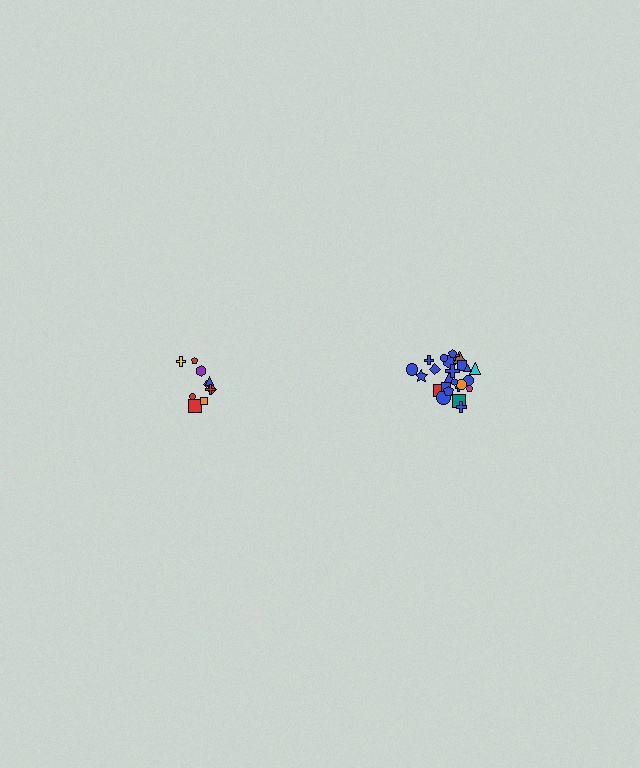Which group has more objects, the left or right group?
The right group.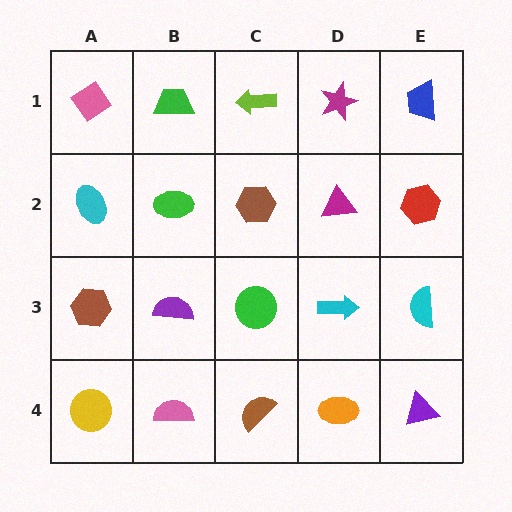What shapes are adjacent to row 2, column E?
A blue trapezoid (row 1, column E), a cyan semicircle (row 3, column E), a magenta triangle (row 2, column D).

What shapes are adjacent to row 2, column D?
A magenta star (row 1, column D), a cyan arrow (row 3, column D), a brown hexagon (row 2, column C), a red hexagon (row 2, column E).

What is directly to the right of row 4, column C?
An orange ellipse.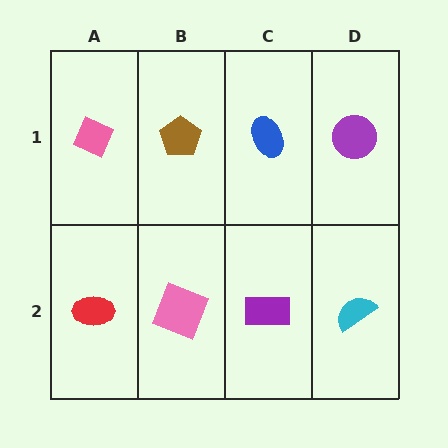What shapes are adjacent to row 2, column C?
A blue ellipse (row 1, column C), a pink square (row 2, column B), a cyan semicircle (row 2, column D).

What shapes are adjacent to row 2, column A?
A pink diamond (row 1, column A), a pink square (row 2, column B).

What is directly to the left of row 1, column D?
A blue ellipse.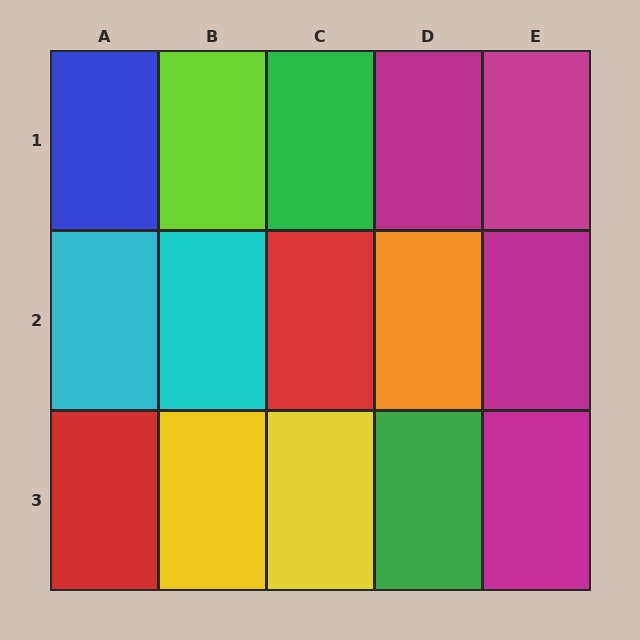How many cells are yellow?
2 cells are yellow.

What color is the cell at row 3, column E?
Magenta.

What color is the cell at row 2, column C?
Red.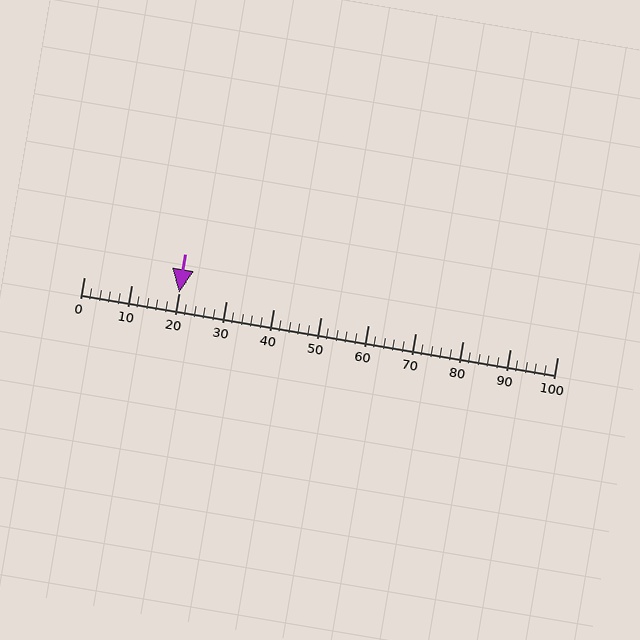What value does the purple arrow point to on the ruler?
The purple arrow points to approximately 20.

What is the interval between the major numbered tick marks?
The major tick marks are spaced 10 units apart.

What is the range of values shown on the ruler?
The ruler shows values from 0 to 100.